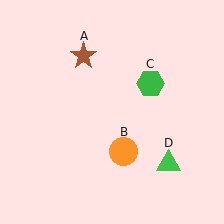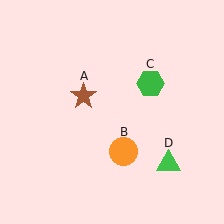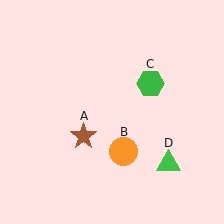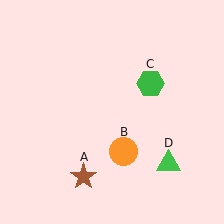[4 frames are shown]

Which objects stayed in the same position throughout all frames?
Orange circle (object B) and green hexagon (object C) and green triangle (object D) remained stationary.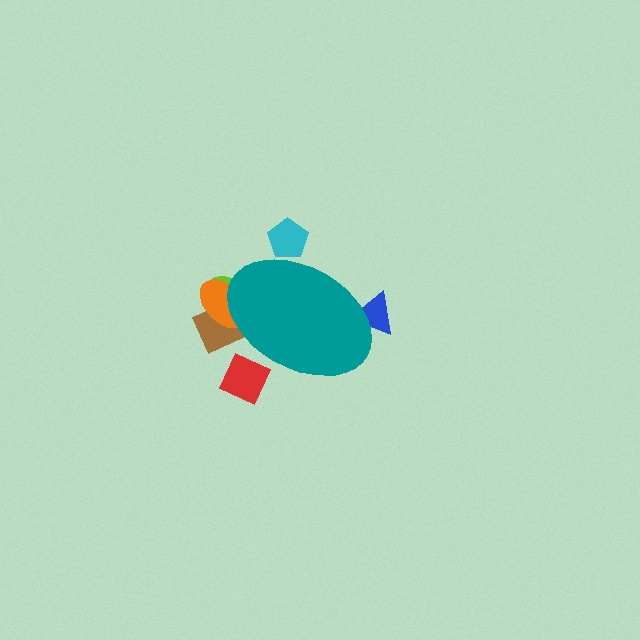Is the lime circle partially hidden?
Yes, the lime circle is partially hidden behind the teal ellipse.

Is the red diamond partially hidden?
Yes, the red diamond is partially hidden behind the teal ellipse.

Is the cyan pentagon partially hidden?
Yes, the cyan pentagon is partially hidden behind the teal ellipse.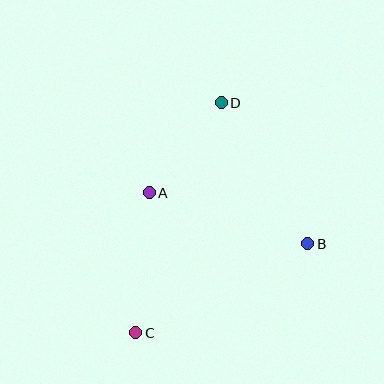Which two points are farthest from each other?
Points C and D are farthest from each other.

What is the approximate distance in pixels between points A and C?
The distance between A and C is approximately 140 pixels.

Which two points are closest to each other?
Points A and D are closest to each other.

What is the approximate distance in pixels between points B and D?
The distance between B and D is approximately 166 pixels.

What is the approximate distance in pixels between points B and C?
The distance between B and C is approximately 194 pixels.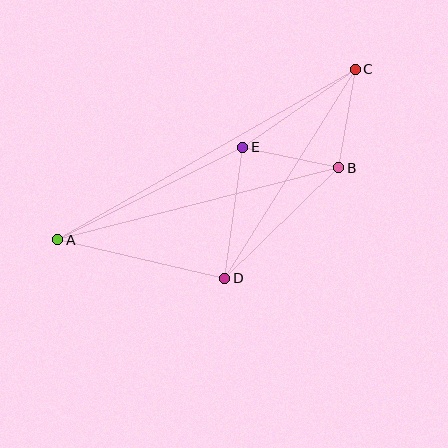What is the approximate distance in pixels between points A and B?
The distance between A and B is approximately 290 pixels.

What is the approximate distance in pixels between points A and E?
The distance between A and E is approximately 207 pixels.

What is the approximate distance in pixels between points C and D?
The distance between C and D is approximately 247 pixels.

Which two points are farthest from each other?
Points A and C are farthest from each other.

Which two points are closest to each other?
Points B and E are closest to each other.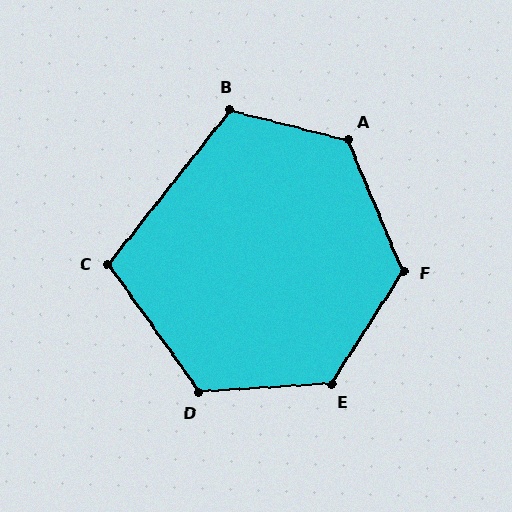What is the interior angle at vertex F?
Approximately 125 degrees (obtuse).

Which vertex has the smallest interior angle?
C, at approximately 106 degrees.